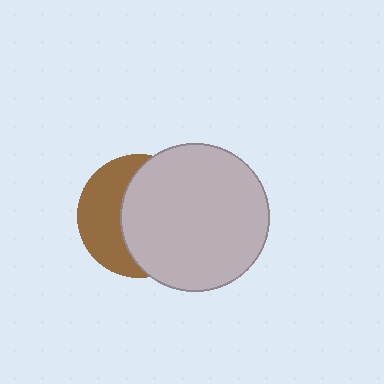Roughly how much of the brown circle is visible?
A small part of it is visible (roughly 41%).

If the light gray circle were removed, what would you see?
You would see the complete brown circle.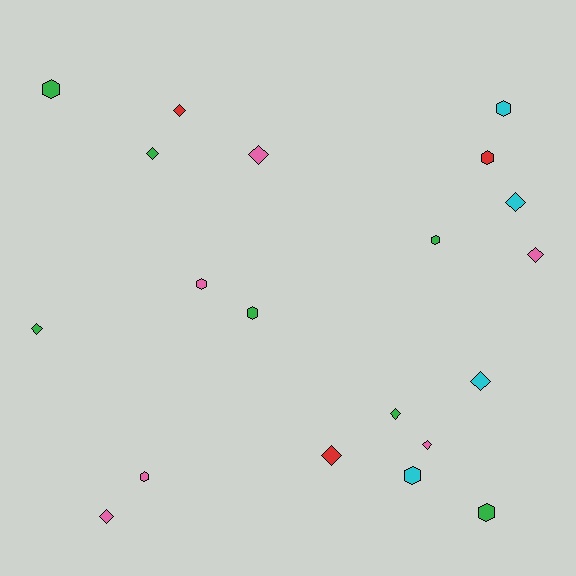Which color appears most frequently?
Green, with 7 objects.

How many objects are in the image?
There are 20 objects.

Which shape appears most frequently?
Diamond, with 11 objects.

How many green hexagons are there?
There are 4 green hexagons.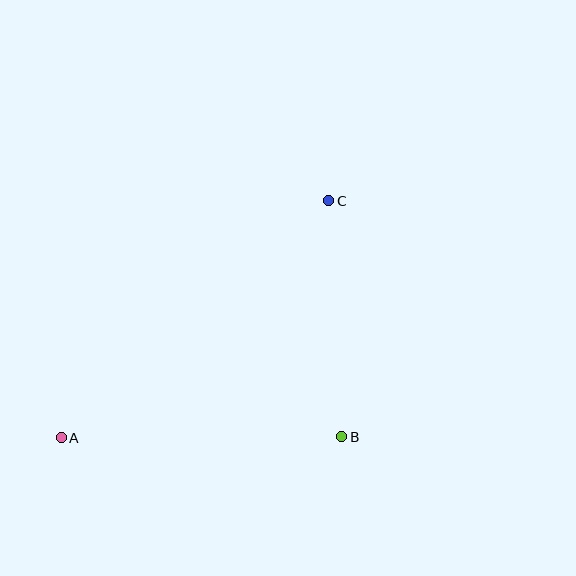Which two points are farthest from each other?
Points A and C are farthest from each other.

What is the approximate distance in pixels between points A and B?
The distance between A and B is approximately 281 pixels.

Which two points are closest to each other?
Points B and C are closest to each other.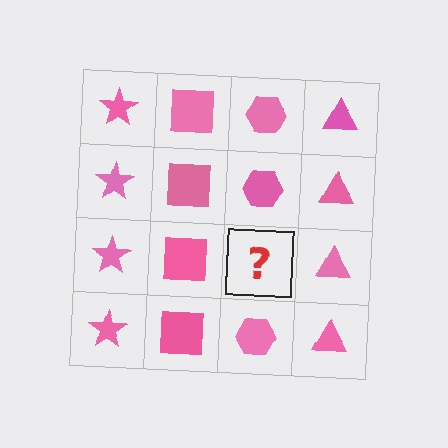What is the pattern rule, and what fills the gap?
The rule is that each column has a consistent shape. The gap should be filled with a pink hexagon.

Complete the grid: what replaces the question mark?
The question mark should be replaced with a pink hexagon.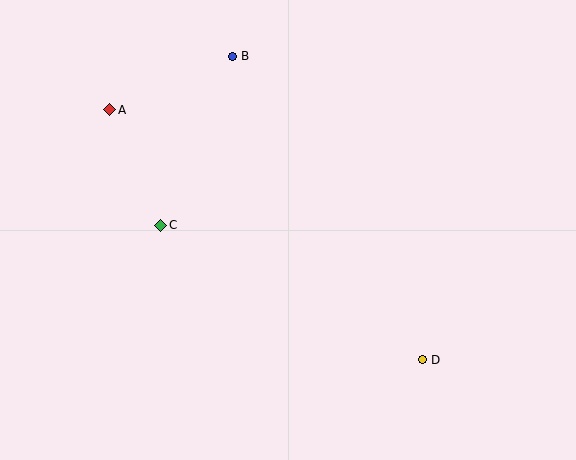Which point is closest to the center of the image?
Point C at (161, 225) is closest to the center.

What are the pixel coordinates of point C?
Point C is at (161, 225).